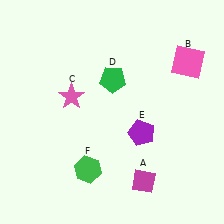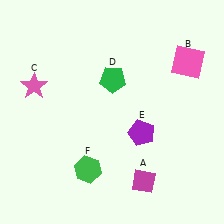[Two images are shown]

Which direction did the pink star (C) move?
The pink star (C) moved left.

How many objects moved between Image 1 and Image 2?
1 object moved between the two images.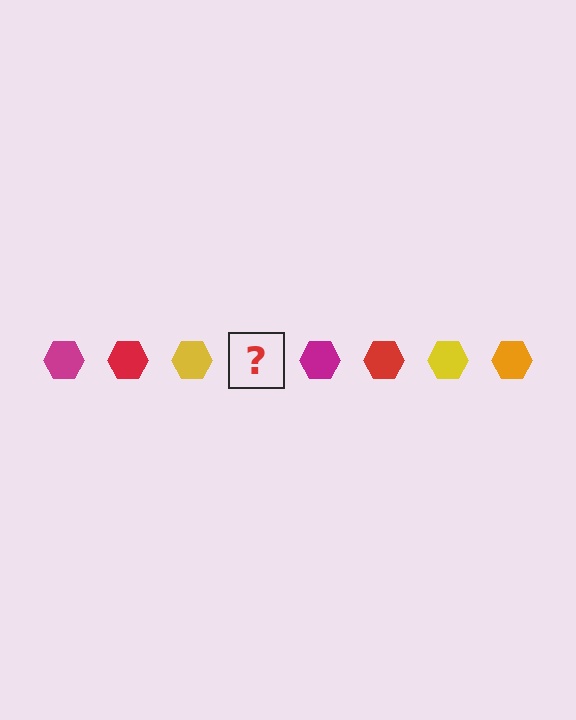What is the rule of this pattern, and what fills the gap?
The rule is that the pattern cycles through magenta, red, yellow, orange hexagons. The gap should be filled with an orange hexagon.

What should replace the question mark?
The question mark should be replaced with an orange hexagon.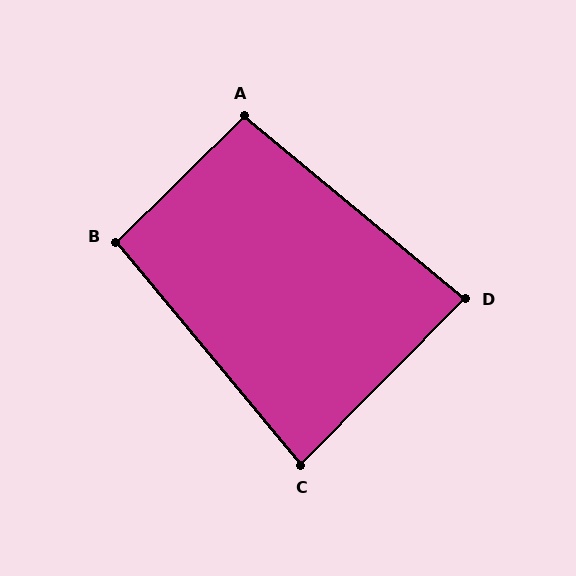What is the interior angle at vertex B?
Approximately 95 degrees (approximately right).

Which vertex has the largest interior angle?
A, at approximately 96 degrees.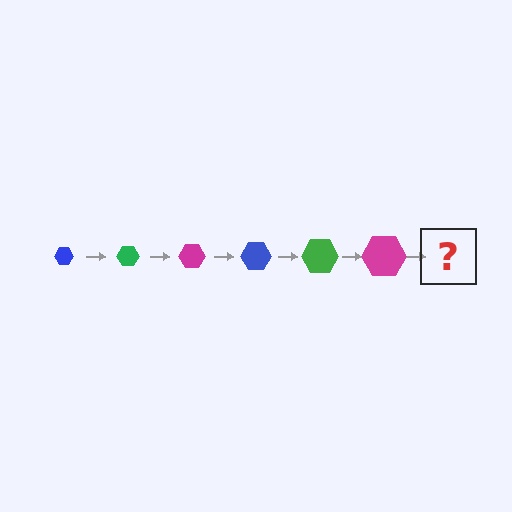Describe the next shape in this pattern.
It should be a blue hexagon, larger than the previous one.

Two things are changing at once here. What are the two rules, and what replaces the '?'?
The two rules are that the hexagon grows larger each step and the color cycles through blue, green, and magenta. The '?' should be a blue hexagon, larger than the previous one.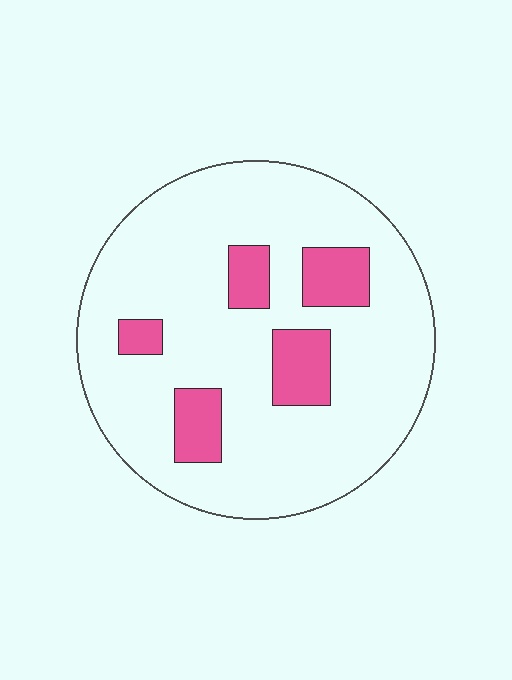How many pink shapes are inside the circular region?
5.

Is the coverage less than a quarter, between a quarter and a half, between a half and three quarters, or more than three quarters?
Less than a quarter.